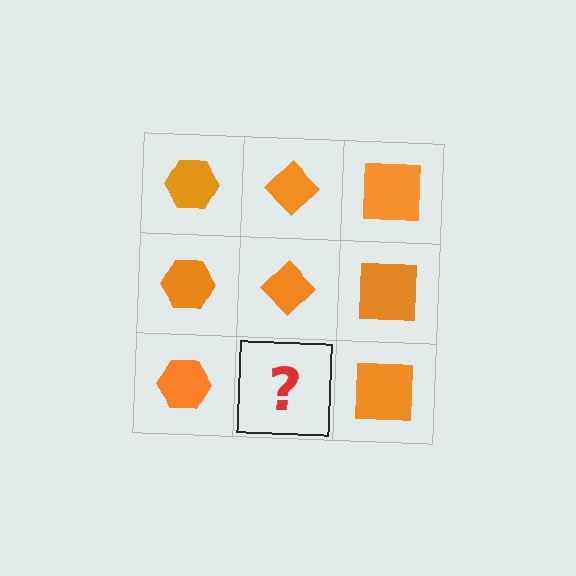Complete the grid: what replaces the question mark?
The question mark should be replaced with an orange diamond.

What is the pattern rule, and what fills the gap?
The rule is that each column has a consistent shape. The gap should be filled with an orange diamond.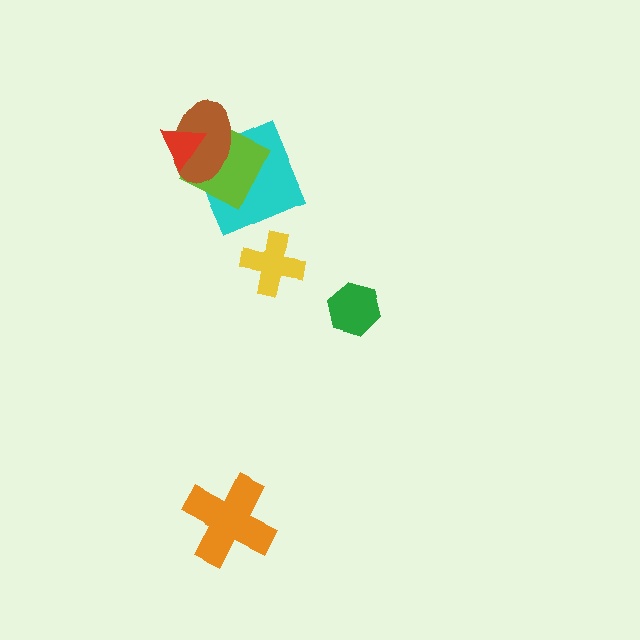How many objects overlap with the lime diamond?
3 objects overlap with the lime diamond.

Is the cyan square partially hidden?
Yes, it is partially covered by another shape.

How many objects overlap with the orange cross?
0 objects overlap with the orange cross.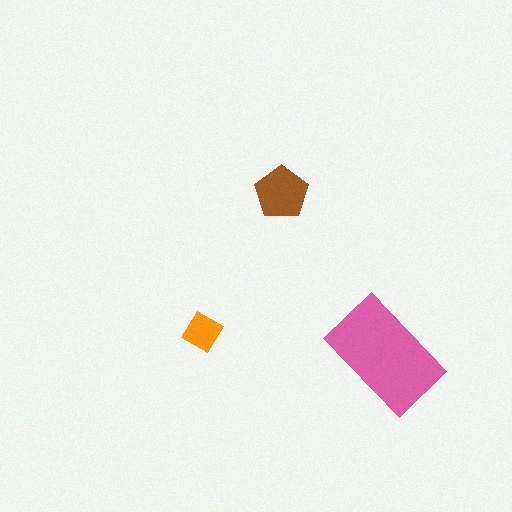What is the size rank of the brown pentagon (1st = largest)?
2nd.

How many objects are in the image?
There are 3 objects in the image.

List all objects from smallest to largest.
The orange diamond, the brown pentagon, the pink rectangle.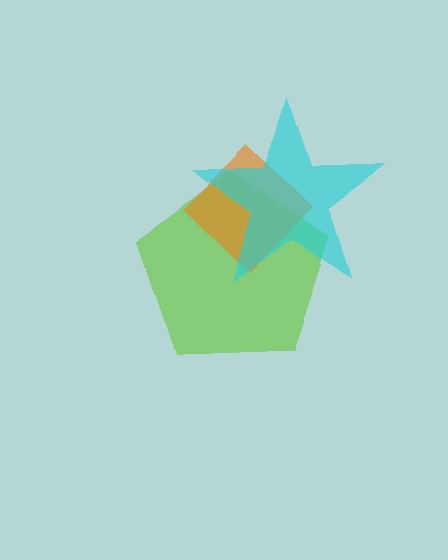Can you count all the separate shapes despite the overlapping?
Yes, there are 3 separate shapes.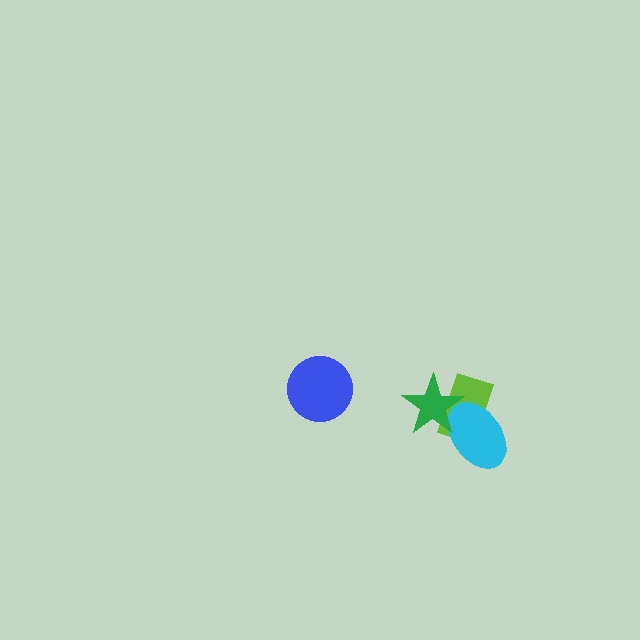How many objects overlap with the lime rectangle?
2 objects overlap with the lime rectangle.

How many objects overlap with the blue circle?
0 objects overlap with the blue circle.